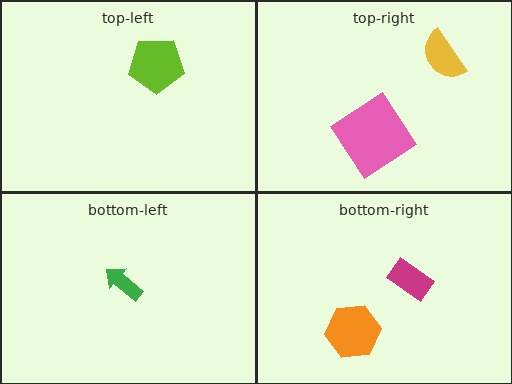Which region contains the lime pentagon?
The top-left region.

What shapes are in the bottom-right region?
The magenta rectangle, the orange hexagon.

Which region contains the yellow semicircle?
The top-right region.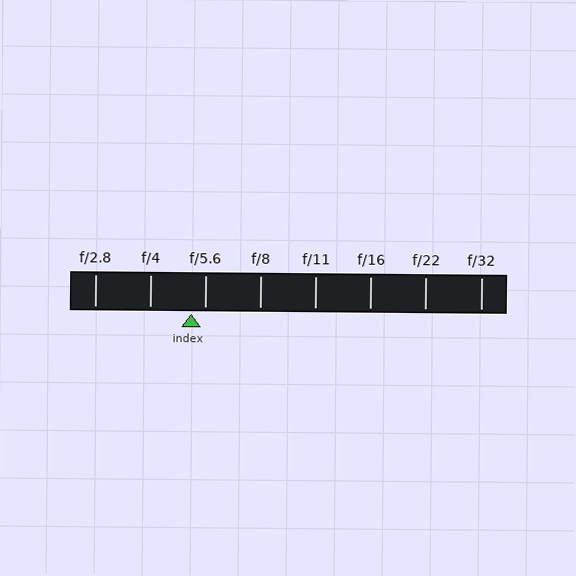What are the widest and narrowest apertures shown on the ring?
The widest aperture shown is f/2.8 and the narrowest is f/32.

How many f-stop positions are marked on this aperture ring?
There are 8 f-stop positions marked.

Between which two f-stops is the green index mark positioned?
The index mark is between f/4 and f/5.6.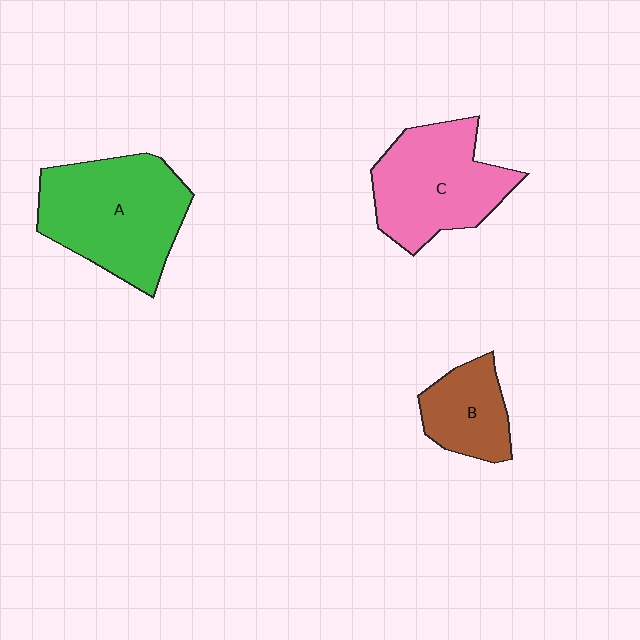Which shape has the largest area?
Shape A (green).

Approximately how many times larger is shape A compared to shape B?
Approximately 2.1 times.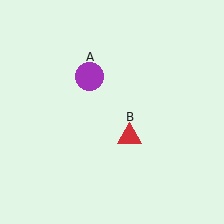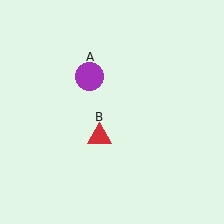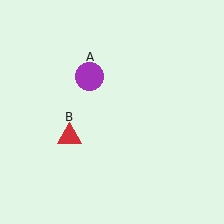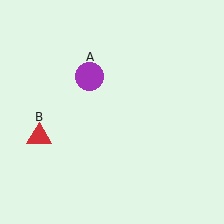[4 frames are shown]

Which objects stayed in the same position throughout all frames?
Purple circle (object A) remained stationary.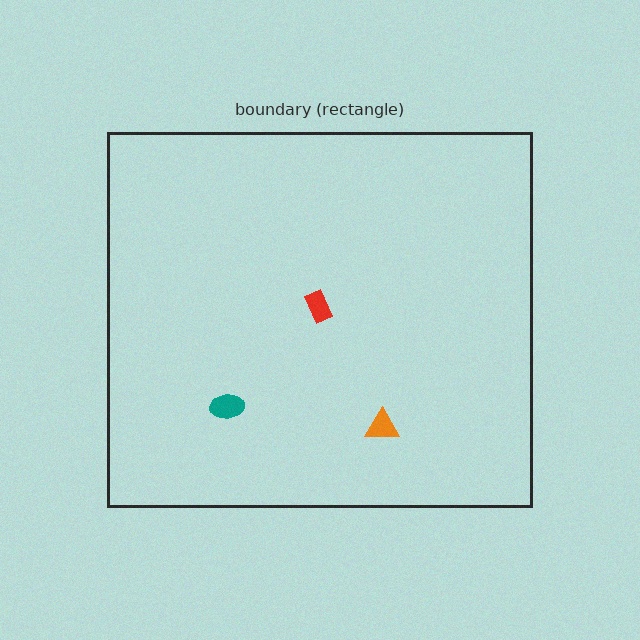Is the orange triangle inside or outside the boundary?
Inside.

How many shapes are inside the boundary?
3 inside, 0 outside.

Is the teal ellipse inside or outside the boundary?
Inside.